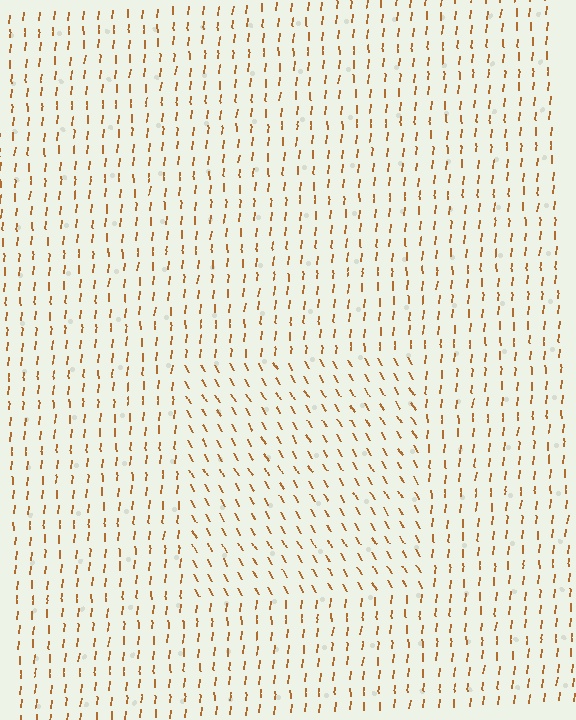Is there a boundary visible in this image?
Yes, there is a texture boundary formed by a change in line orientation.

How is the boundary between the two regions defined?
The boundary is defined purely by a change in line orientation (approximately 35 degrees difference). All lines are the same color and thickness.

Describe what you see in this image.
The image is filled with small brown line segments. A rectangle region in the image has lines oriented differently from the surrounding lines, creating a visible texture boundary.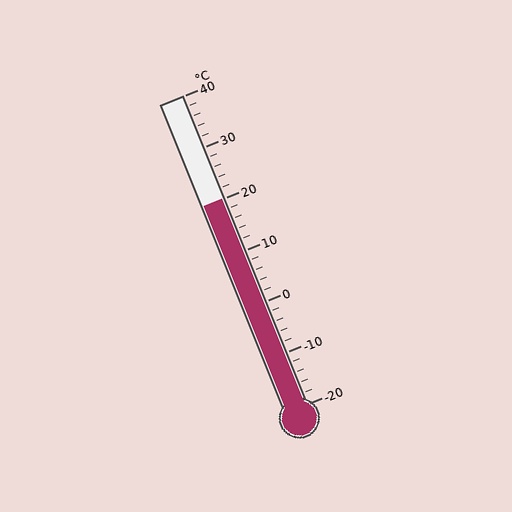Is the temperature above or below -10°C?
The temperature is above -10°C.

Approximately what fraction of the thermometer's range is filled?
The thermometer is filled to approximately 65% of its range.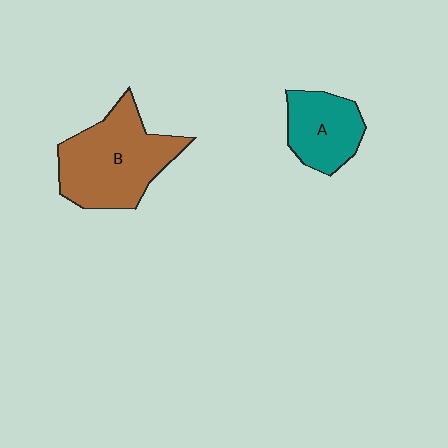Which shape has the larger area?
Shape B (brown).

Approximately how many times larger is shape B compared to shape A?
Approximately 1.7 times.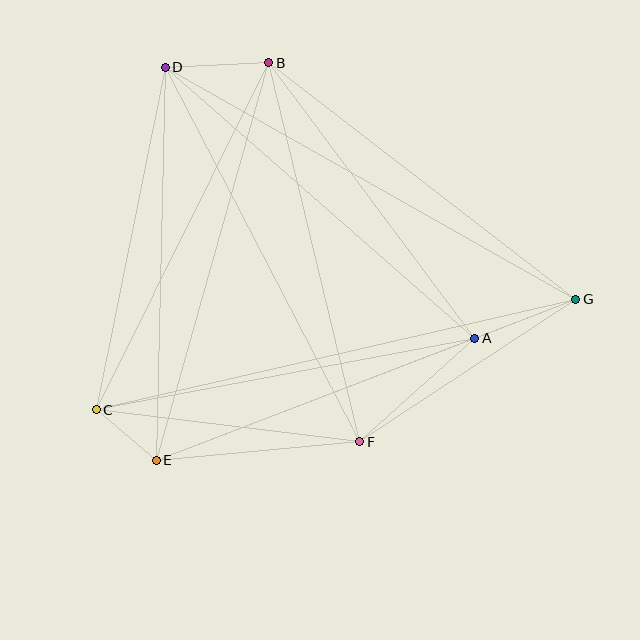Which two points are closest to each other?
Points C and E are closest to each other.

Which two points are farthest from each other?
Points C and G are farthest from each other.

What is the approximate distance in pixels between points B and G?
The distance between B and G is approximately 387 pixels.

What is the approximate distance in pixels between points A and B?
The distance between A and B is approximately 344 pixels.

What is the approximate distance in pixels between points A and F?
The distance between A and F is approximately 155 pixels.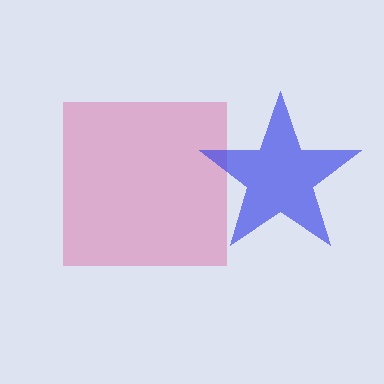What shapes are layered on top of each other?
The layered shapes are: a pink square, a blue star.